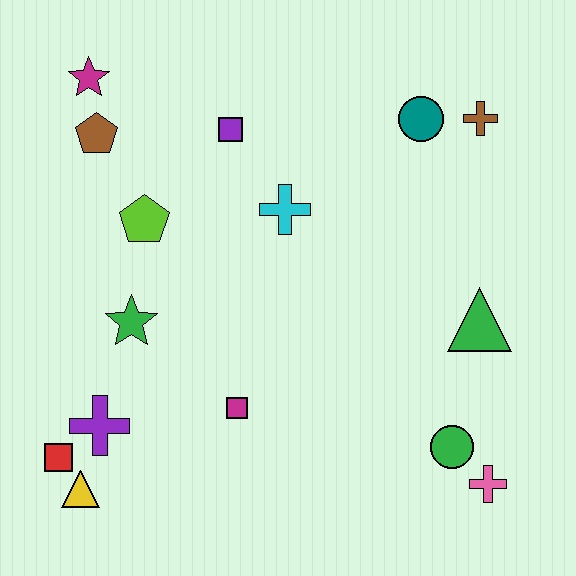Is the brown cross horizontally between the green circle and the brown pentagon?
No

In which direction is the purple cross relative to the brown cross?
The purple cross is to the left of the brown cross.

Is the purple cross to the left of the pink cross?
Yes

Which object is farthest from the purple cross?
The brown cross is farthest from the purple cross.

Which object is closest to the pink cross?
The green circle is closest to the pink cross.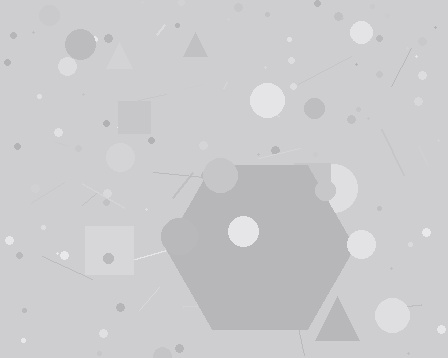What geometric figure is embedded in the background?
A hexagon is embedded in the background.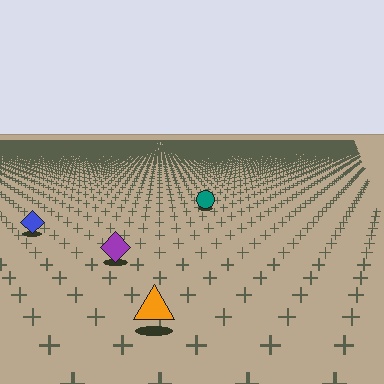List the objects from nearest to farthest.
From nearest to farthest: the orange triangle, the purple diamond, the blue diamond, the teal circle.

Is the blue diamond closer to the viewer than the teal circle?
Yes. The blue diamond is closer — you can tell from the texture gradient: the ground texture is coarser near it.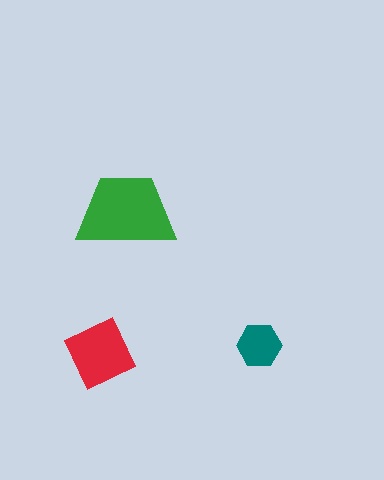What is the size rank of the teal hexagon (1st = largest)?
3rd.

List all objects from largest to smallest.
The green trapezoid, the red square, the teal hexagon.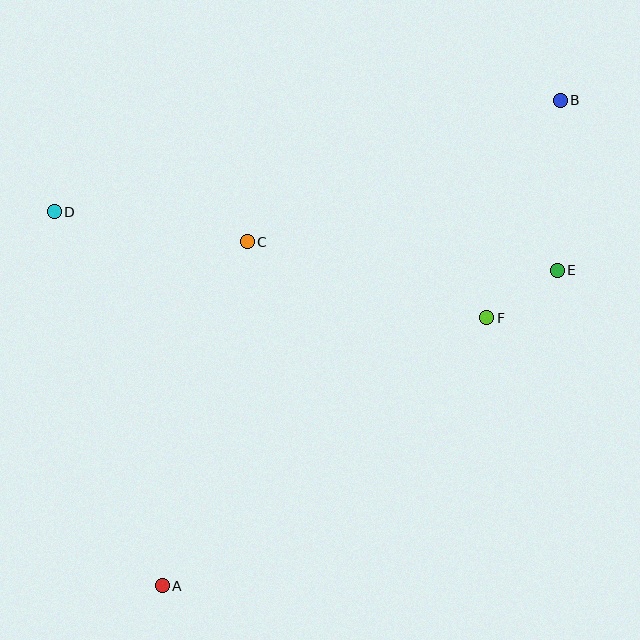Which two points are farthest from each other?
Points A and B are farthest from each other.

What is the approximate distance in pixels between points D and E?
The distance between D and E is approximately 507 pixels.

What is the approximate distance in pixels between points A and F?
The distance between A and F is approximately 421 pixels.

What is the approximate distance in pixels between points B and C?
The distance between B and C is approximately 343 pixels.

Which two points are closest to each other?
Points E and F are closest to each other.